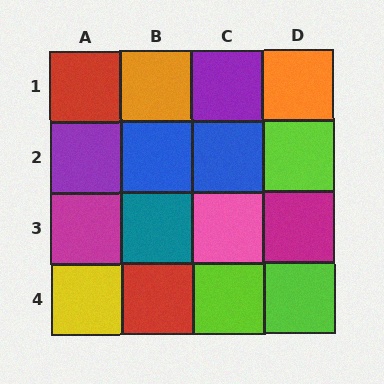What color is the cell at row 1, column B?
Orange.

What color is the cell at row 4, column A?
Yellow.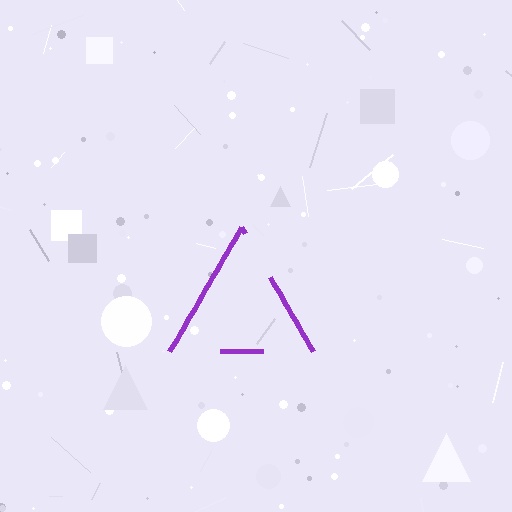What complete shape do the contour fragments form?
The contour fragments form a triangle.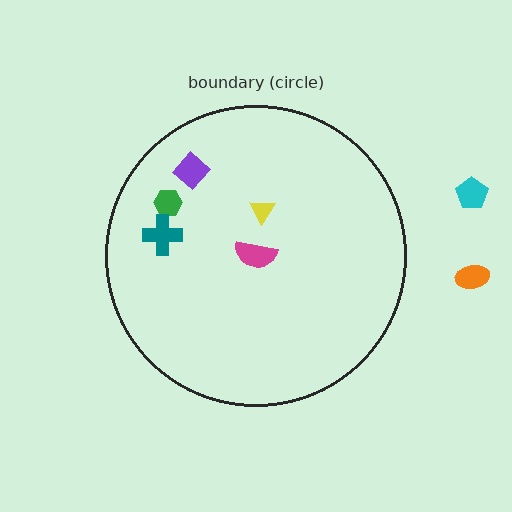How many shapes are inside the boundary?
5 inside, 2 outside.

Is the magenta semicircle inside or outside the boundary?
Inside.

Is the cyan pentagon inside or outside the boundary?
Outside.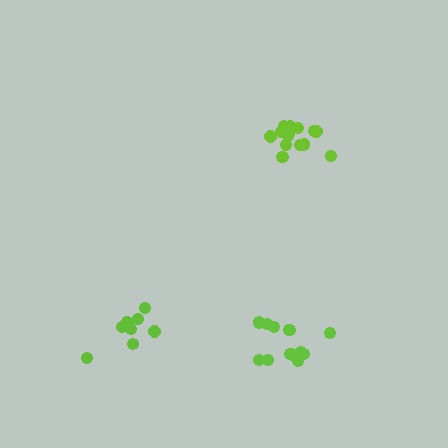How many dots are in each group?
Group 1: 9 dots, Group 2: 14 dots, Group 3: 12 dots (35 total).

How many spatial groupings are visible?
There are 3 spatial groupings.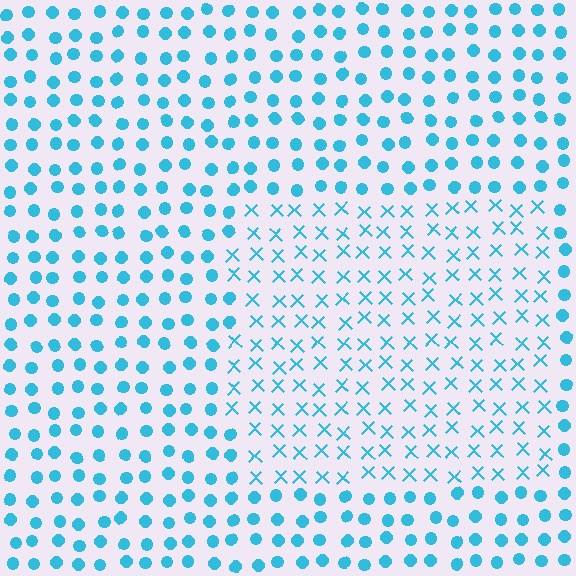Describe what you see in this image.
The image is filled with small cyan elements arranged in a uniform grid. A rectangle-shaped region contains X marks, while the surrounding area contains circles. The boundary is defined purely by the change in element shape.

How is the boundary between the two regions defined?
The boundary is defined by a change in element shape: X marks inside vs. circles outside. All elements share the same color and spacing.